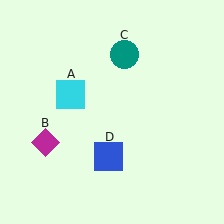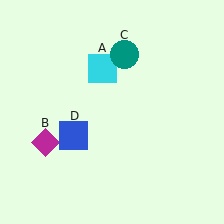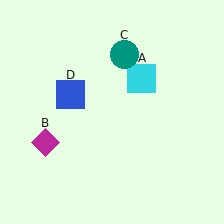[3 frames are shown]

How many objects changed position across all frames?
2 objects changed position: cyan square (object A), blue square (object D).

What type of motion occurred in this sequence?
The cyan square (object A), blue square (object D) rotated clockwise around the center of the scene.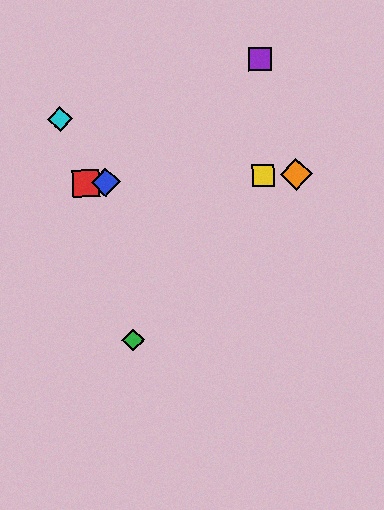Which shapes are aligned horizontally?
The red square, the blue diamond, the yellow square, the orange diamond are aligned horizontally.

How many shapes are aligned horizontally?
4 shapes (the red square, the blue diamond, the yellow square, the orange diamond) are aligned horizontally.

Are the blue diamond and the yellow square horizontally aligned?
Yes, both are at y≈182.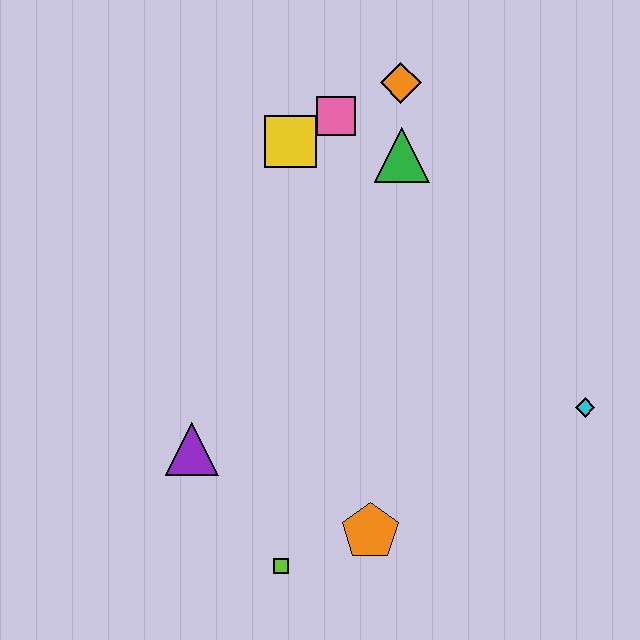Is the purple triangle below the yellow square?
Yes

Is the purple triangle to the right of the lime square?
No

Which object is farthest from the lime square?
The orange diamond is farthest from the lime square.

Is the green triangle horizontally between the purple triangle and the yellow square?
No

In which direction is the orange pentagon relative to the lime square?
The orange pentagon is to the right of the lime square.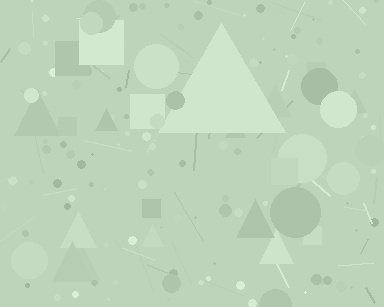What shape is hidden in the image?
A triangle is hidden in the image.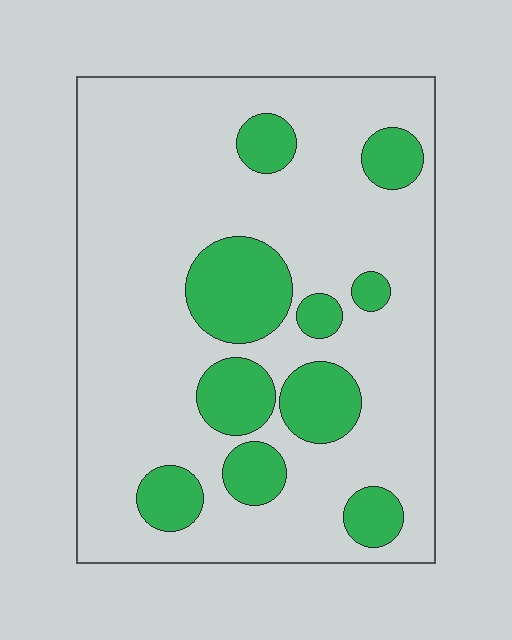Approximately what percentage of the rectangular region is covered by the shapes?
Approximately 20%.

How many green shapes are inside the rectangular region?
10.